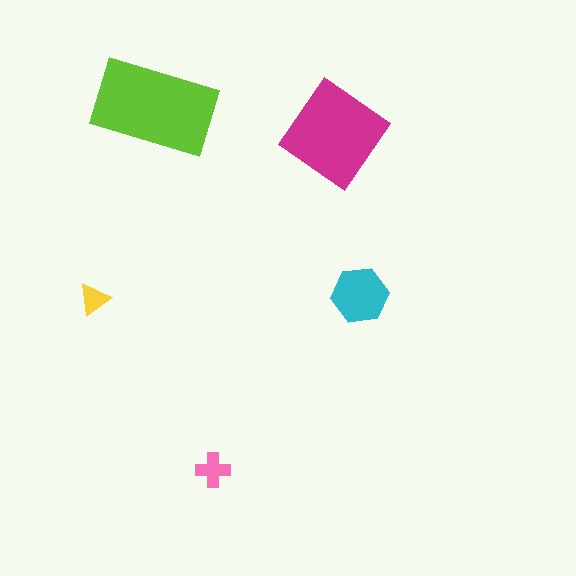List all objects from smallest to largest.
The yellow triangle, the pink cross, the cyan hexagon, the magenta diamond, the lime rectangle.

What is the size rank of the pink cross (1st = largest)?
4th.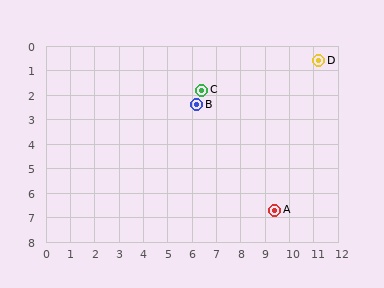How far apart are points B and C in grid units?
Points B and C are about 0.6 grid units apart.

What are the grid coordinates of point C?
Point C is at approximately (6.4, 1.8).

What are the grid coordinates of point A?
Point A is at approximately (9.4, 6.7).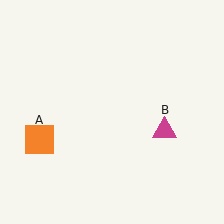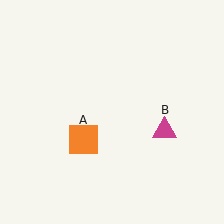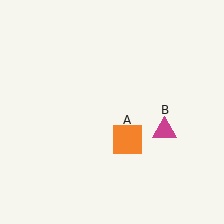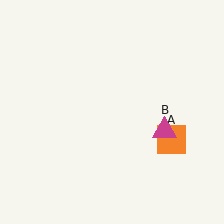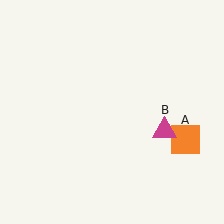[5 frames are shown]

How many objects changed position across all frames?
1 object changed position: orange square (object A).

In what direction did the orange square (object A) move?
The orange square (object A) moved right.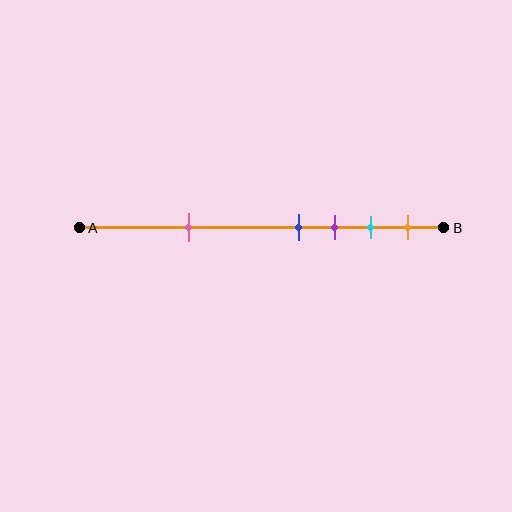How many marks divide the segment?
There are 5 marks dividing the segment.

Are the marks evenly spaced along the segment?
No, the marks are not evenly spaced.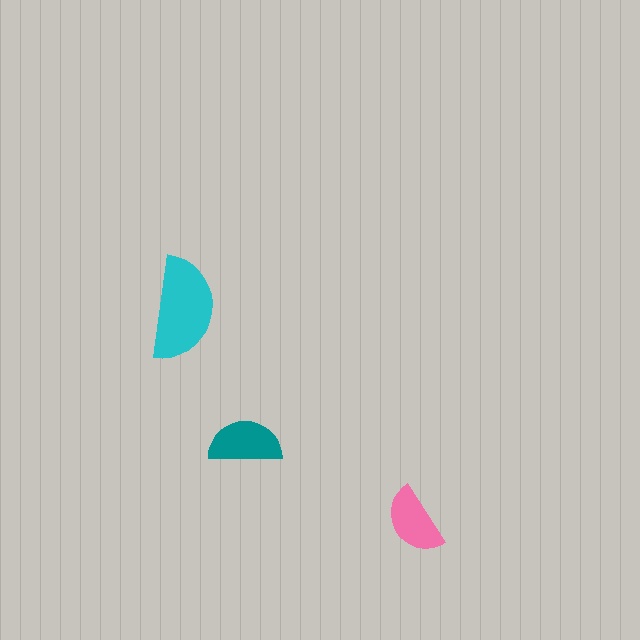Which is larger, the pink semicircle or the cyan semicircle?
The cyan one.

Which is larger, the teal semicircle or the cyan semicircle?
The cyan one.